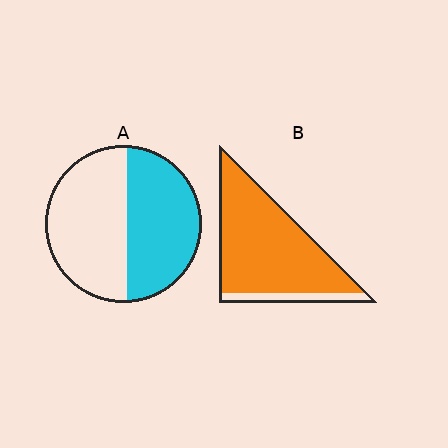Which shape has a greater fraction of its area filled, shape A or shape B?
Shape B.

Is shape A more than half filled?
Roughly half.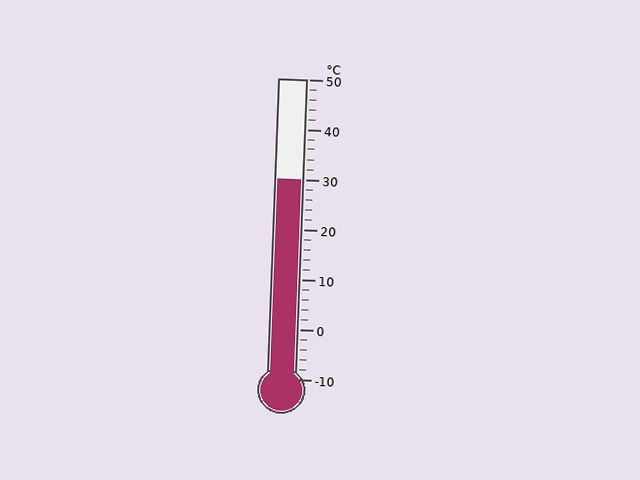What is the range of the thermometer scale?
The thermometer scale ranges from -10°C to 50°C.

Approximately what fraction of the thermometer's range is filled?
The thermometer is filled to approximately 65% of its range.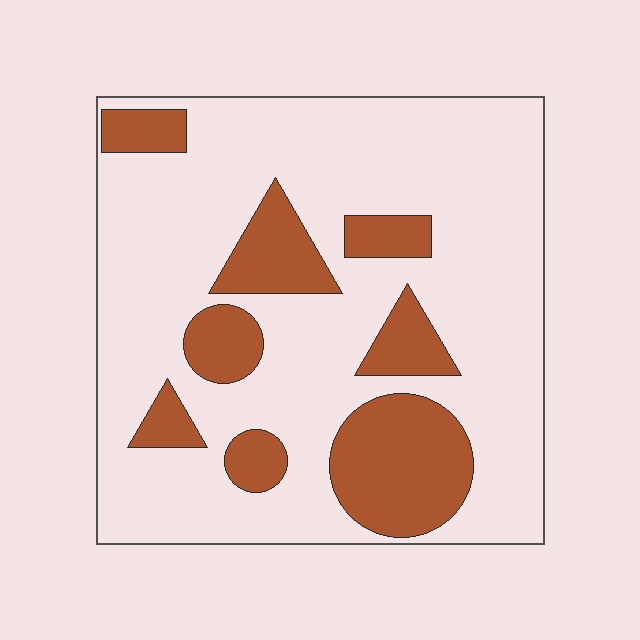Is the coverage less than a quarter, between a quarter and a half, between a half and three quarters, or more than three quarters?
Less than a quarter.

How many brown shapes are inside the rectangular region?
8.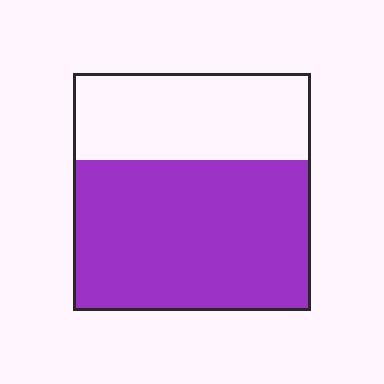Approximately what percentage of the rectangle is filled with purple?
Approximately 65%.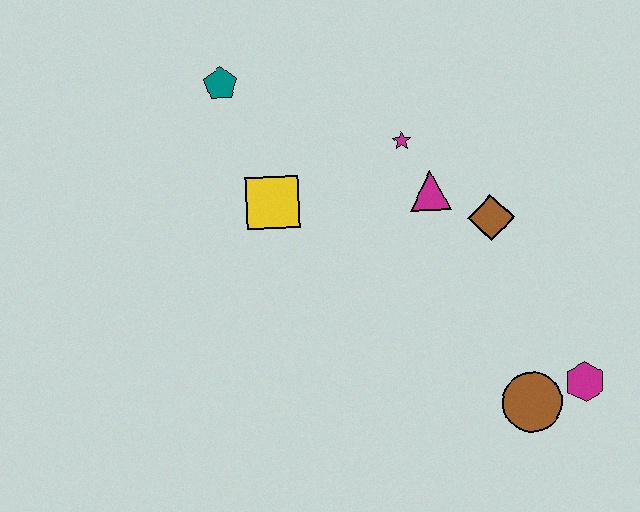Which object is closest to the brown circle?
The magenta hexagon is closest to the brown circle.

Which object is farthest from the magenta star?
The magenta hexagon is farthest from the magenta star.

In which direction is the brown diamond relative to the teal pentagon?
The brown diamond is to the right of the teal pentagon.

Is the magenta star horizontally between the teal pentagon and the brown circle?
Yes